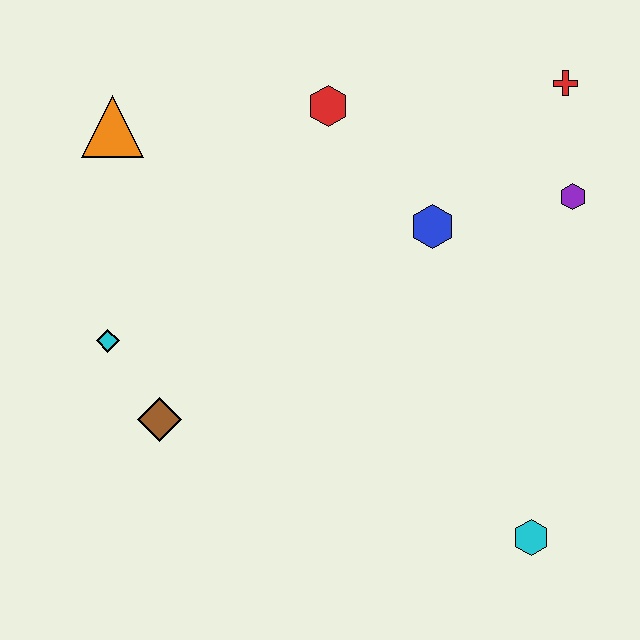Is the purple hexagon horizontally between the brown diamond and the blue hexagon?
No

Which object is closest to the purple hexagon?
The red cross is closest to the purple hexagon.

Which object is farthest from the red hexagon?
The cyan hexagon is farthest from the red hexagon.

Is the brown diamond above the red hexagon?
No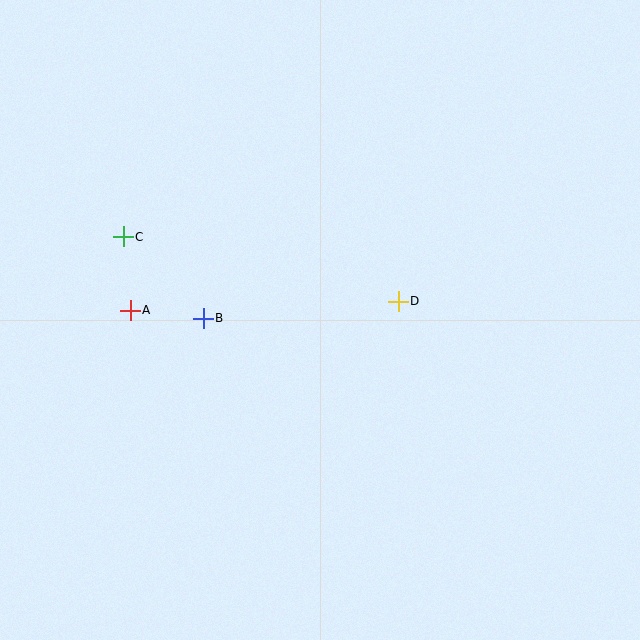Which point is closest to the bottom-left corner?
Point A is closest to the bottom-left corner.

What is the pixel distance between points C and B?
The distance between C and B is 114 pixels.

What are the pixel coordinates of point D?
Point D is at (398, 301).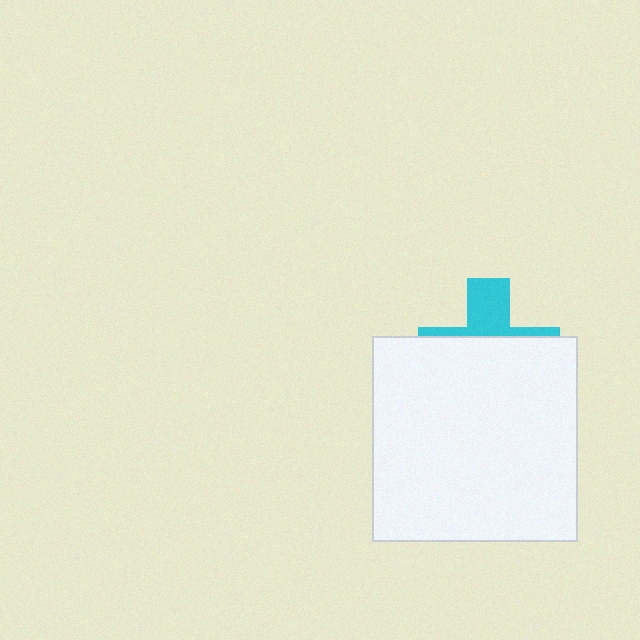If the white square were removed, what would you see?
You would see the complete cyan cross.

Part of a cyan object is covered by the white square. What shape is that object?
It is a cross.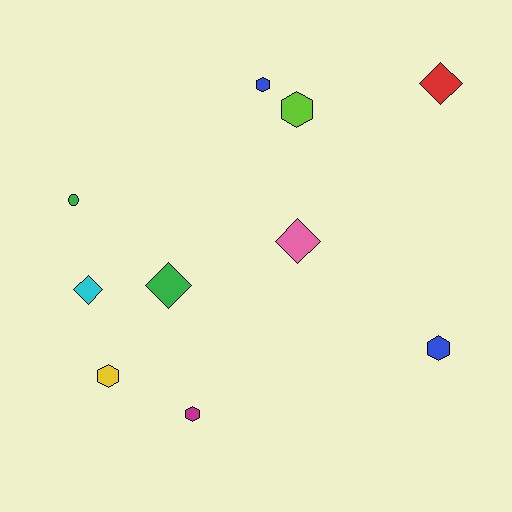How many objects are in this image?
There are 10 objects.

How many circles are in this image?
There is 1 circle.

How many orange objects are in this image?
There are no orange objects.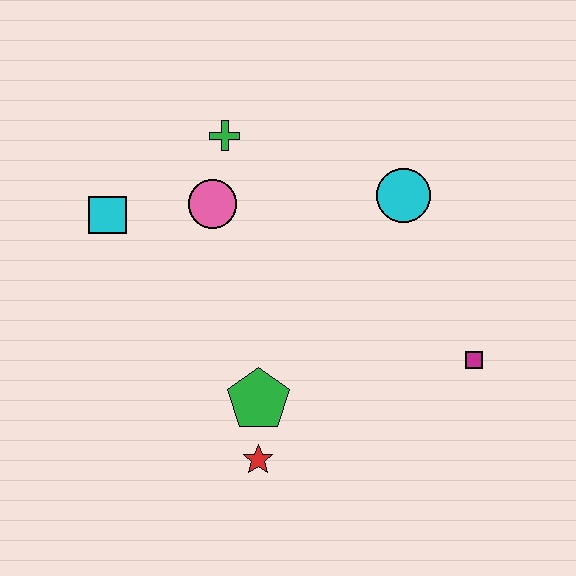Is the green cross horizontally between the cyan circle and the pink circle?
Yes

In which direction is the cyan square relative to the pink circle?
The cyan square is to the left of the pink circle.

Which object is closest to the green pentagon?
The red star is closest to the green pentagon.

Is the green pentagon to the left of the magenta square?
Yes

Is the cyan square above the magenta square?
Yes